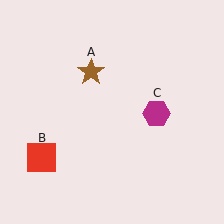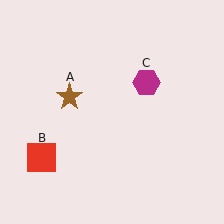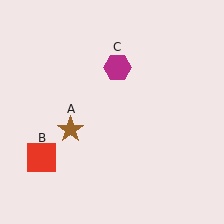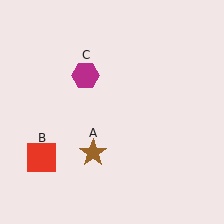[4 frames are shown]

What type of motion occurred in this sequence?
The brown star (object A), magenta hexagon (object C) rotated counterclockwise around the center of the scene.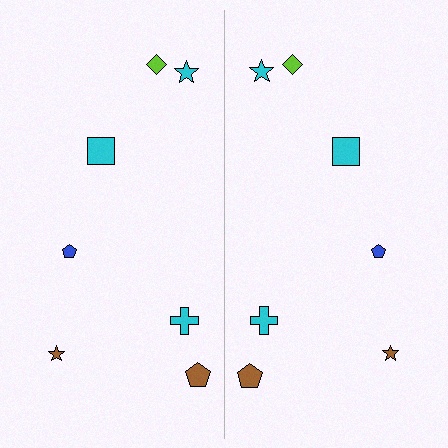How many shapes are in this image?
There are 14 shapes in this image.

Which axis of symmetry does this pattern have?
The pattern has a vertical axis of symmetry running through the center of the image.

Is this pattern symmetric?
Yes, this pattern has bilateral (reflection) symmetry.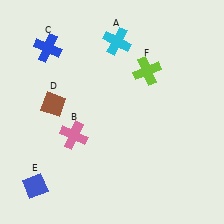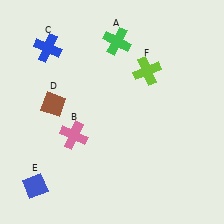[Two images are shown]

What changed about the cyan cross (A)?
In Image 1, A is cyan. In Image 2, it changed to green.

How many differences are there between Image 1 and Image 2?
There is 1 difference between the two images.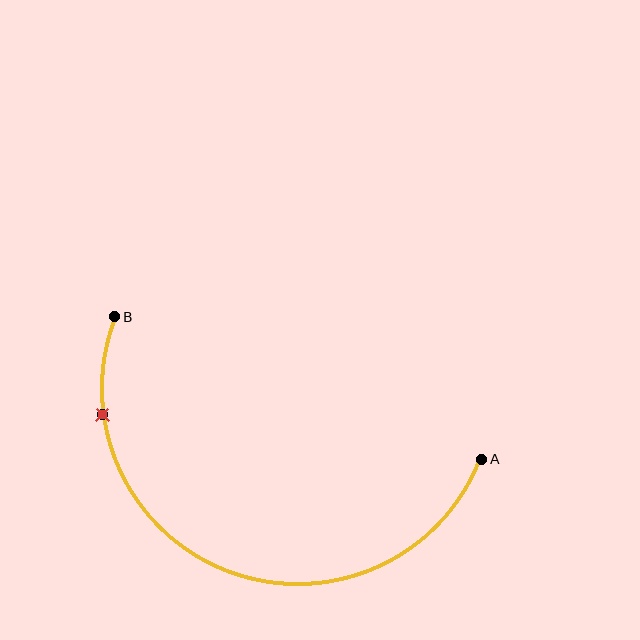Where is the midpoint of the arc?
The arc midpoint is the point on the curve farthest from the straight line joining A and B. It sits below that line.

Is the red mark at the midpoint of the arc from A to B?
No. The red mark lies on the arc but is closer to endpoint B. The arc midpoint would be at the point on the curve equidistant along the arc from both A and B.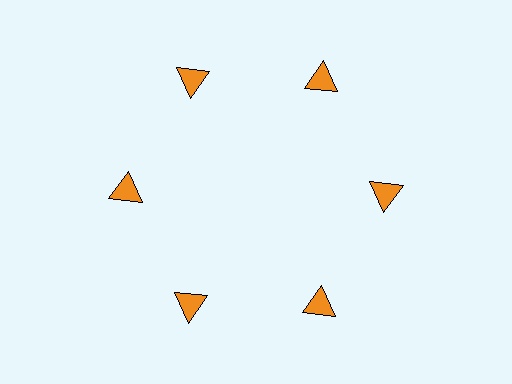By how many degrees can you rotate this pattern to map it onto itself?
The pattern maps onto itself every 60 degrees of rotation.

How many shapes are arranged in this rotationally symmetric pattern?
There are 6 shapes, arranged in 6 groups of 1.